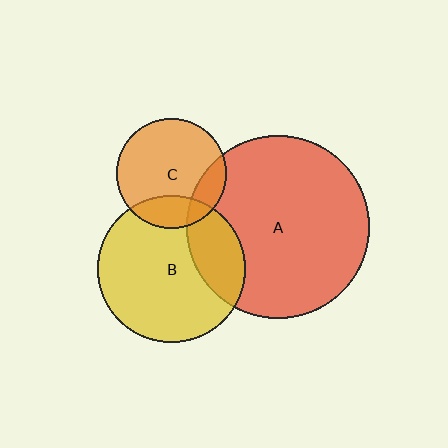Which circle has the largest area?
Circle A (red).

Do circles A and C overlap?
Yes.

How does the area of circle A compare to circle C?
Approximately 2.8 times.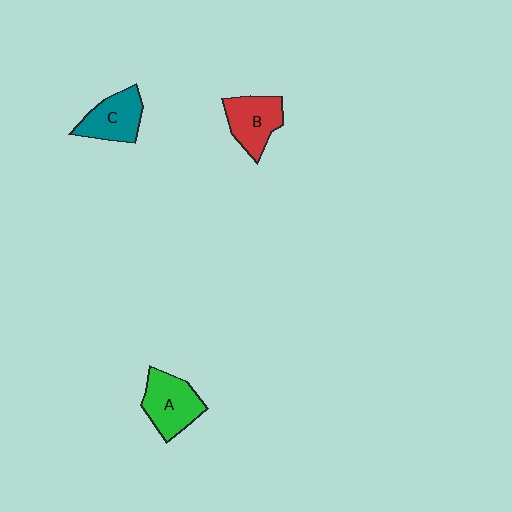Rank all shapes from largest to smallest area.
From largest to smallest: A (green), B (red), C (teal).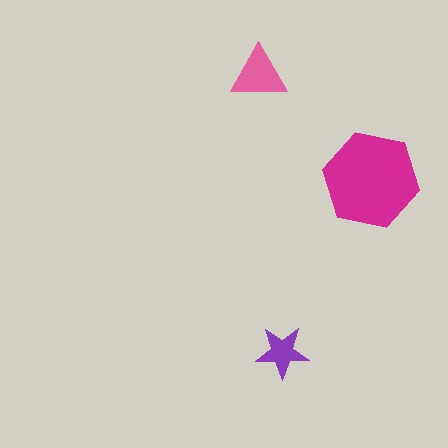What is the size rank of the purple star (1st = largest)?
3rd.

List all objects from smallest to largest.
The purple star, the pink triangle, the magenta hexagon.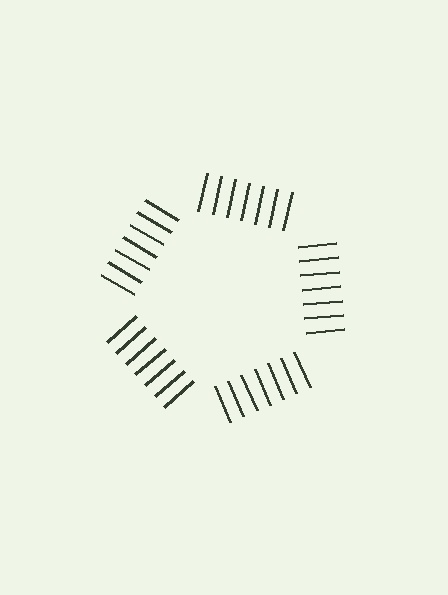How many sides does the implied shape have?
5 sides — the line-ends trace a pentagon.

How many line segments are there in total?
35 — 7 along each of the 5 edges.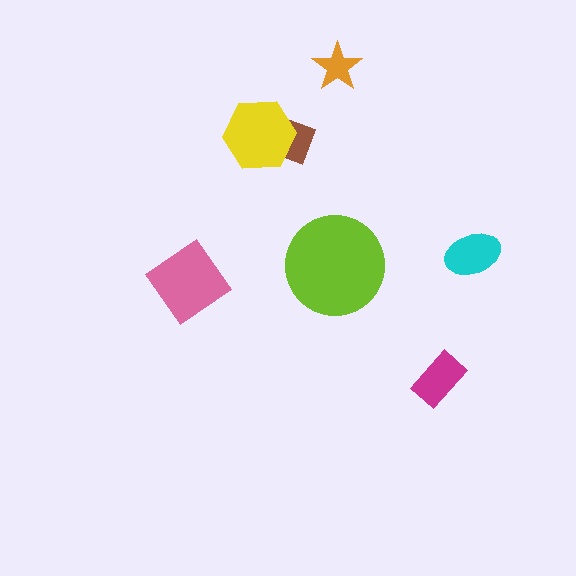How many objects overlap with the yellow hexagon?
1 object overlaps with the yellow hexagon.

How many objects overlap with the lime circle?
0 objects overlap with the lime circle.